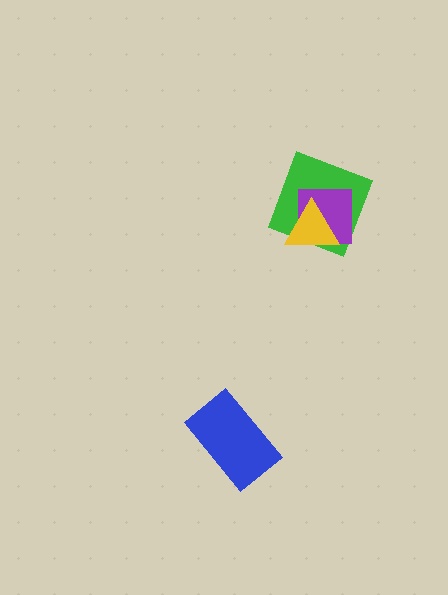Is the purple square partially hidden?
Yes, it is partially covered by another shape.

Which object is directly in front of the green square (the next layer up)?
The purple square is directly in front of the green square.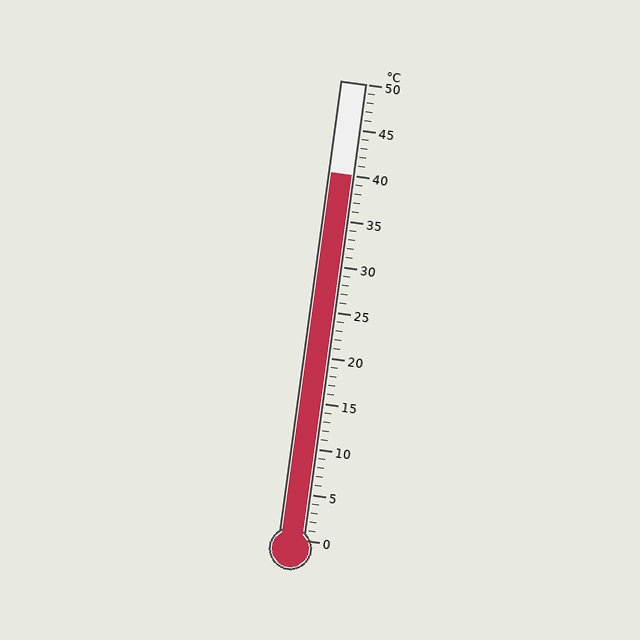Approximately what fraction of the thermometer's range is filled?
The thermometer is filled to approximately 80% of its range.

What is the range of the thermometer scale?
The thermometer scale ranges from 0°C to 50°C.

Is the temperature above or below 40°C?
The temperature is at 40°C.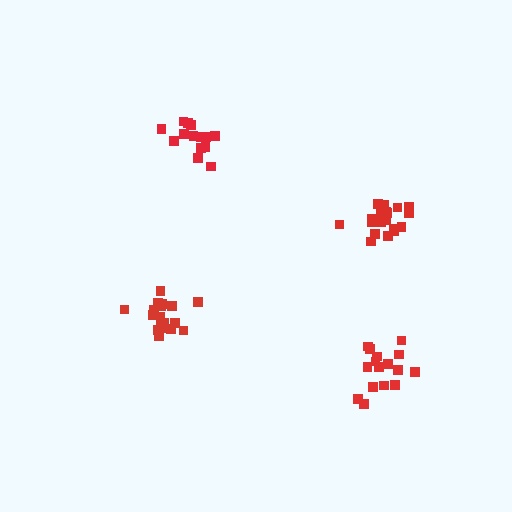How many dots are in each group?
Group 1: 14 dots, Group 2: 18 dots, Group 3: 16 dots, Group 4: 20 dots (68 total).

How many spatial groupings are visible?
There are 4 spatial groupings.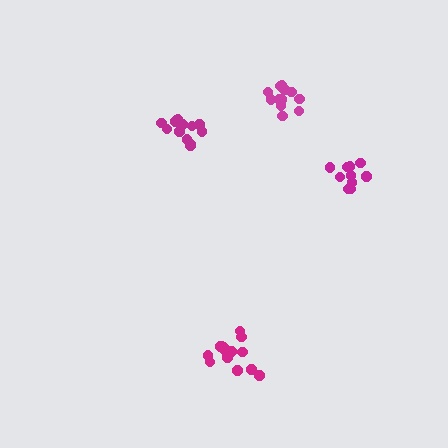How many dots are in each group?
Group 1: 14 dots, Group 2: 13 dots, Group 3: 12 dots, Group 4: 10 dots (49 total).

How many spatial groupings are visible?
There are 4 spatial groupings.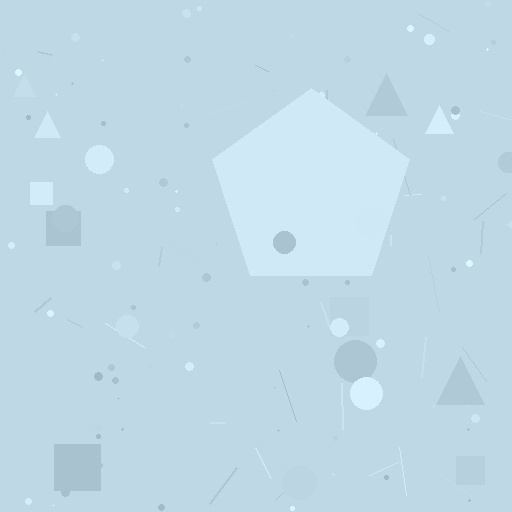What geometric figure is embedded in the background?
A pentagon is embedded in the background.